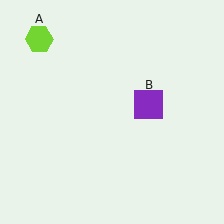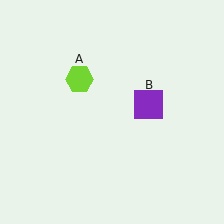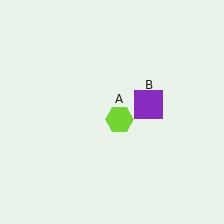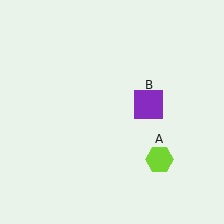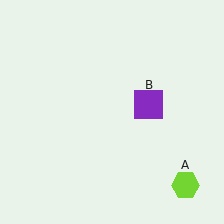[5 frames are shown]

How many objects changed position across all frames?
1 object changed position: lime hexagon (object A).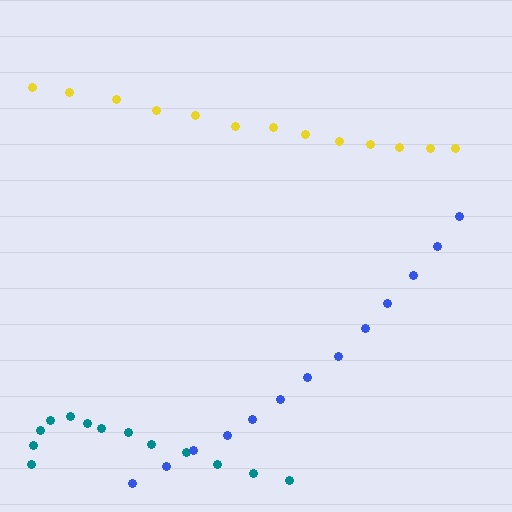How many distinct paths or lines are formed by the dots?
There are 3 distinct paths.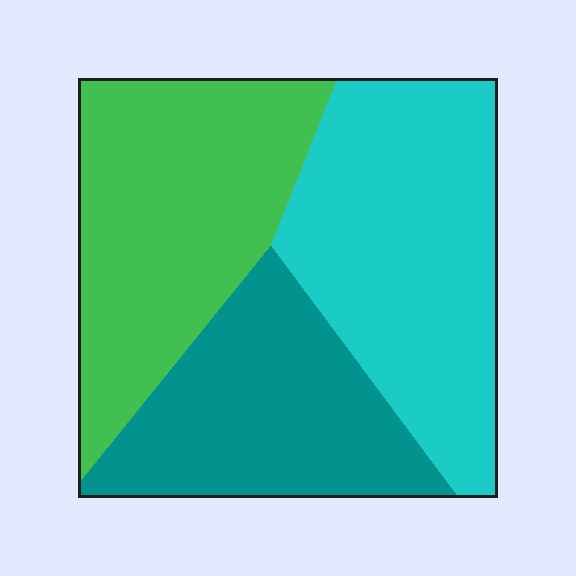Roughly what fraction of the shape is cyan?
Cyan covers 37% of the shape.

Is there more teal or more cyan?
Cyan.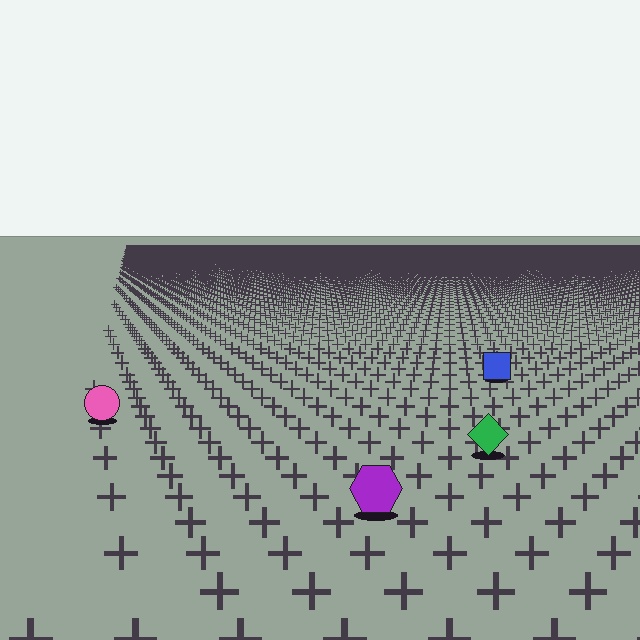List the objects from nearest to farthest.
From nearest to farthest: the purple hexagon, the green diamond, the pink circle, the blue square.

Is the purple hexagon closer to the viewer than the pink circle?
Yes. The purple hexagon is closer — you can tell from the texture gradient: the ground texture is coarser near it.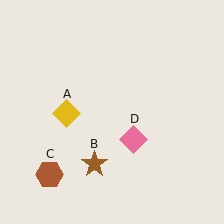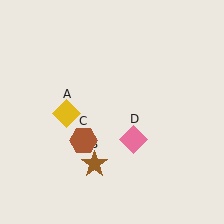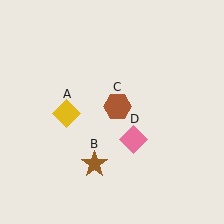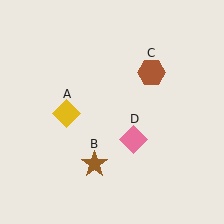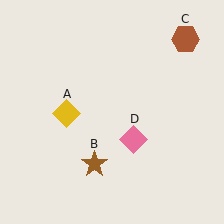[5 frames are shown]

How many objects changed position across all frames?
1 object changed position: brown hexagon (object C).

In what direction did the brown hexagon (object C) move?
The brown hexagon (object C) moved up and to the right.